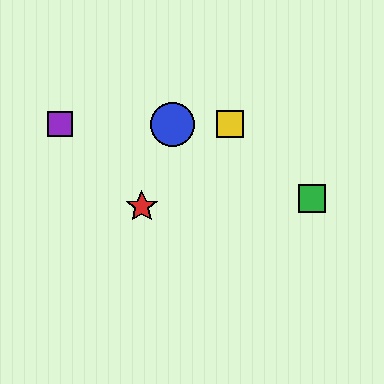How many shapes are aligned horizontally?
3 shapes (the blue circle, the yellow square, the purple square) are aligned horizontally.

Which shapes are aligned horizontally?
The blue circle, the yellow square, the purple square are aligned horizontally.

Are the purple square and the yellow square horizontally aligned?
Yes, both are at y≈124.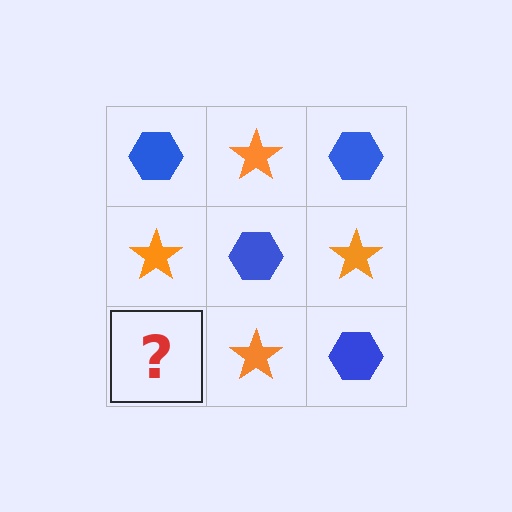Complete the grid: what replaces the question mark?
The question mark should be replaced with a blue hexagon.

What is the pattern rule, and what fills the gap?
The rule is that it alternates blue hexagon and orange star in a checkerboard pattern. The gap should be filled with a blue hexagon.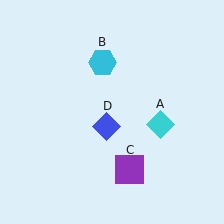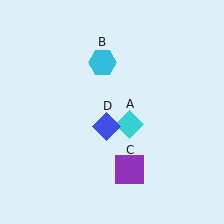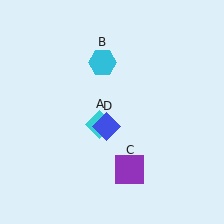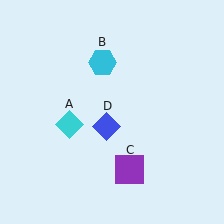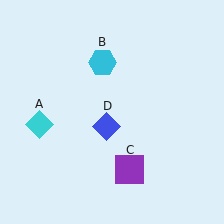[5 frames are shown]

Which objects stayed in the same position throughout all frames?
Cyan hexagon (object B) and purple square (object C) and blue diamond (object D) remained stationary.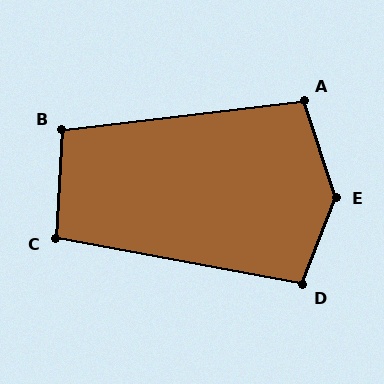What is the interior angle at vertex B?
Approximately 100 degrees (obtuse).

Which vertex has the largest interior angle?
E, at approximately 140 degrees.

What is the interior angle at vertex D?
Approximately 100 degrees (obtuse).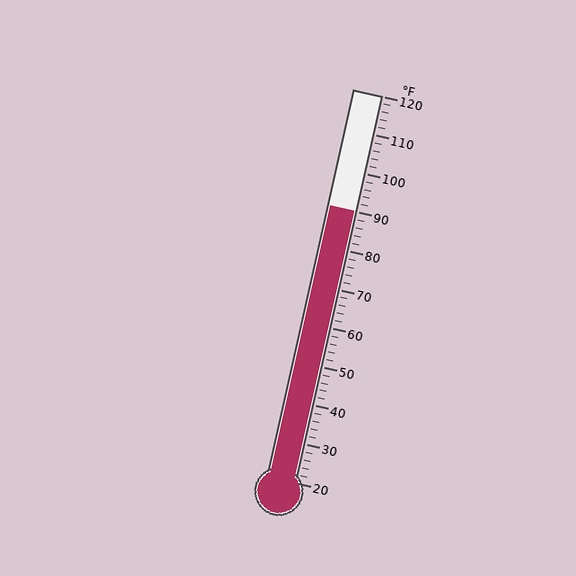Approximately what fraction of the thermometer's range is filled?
The thermometer is filled to approximately 70% of its range.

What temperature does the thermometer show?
The thermometer shows approximately 90°F.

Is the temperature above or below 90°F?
The temperature is at 90°F.